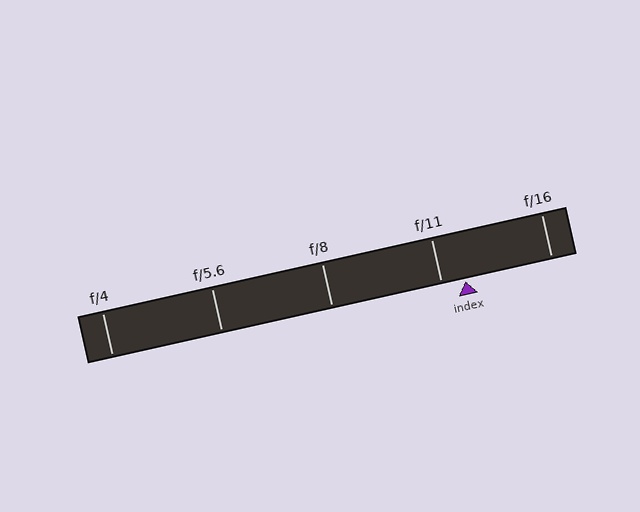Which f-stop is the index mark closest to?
The index mark is closest to f/11.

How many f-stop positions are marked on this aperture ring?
There are 5 f-stop positions marked.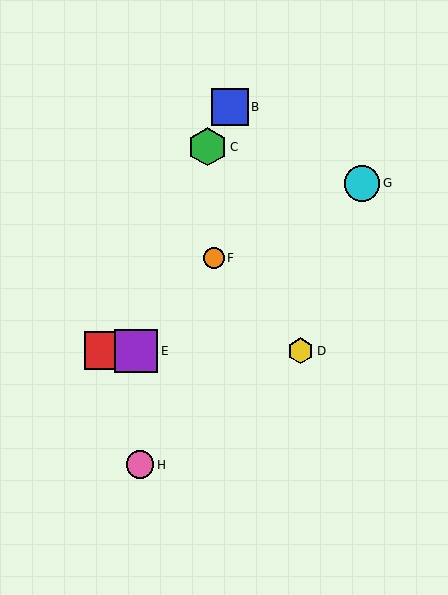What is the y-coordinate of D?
Object D is at y≈351.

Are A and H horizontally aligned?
No, A is at y≈351 and H is at y≈465.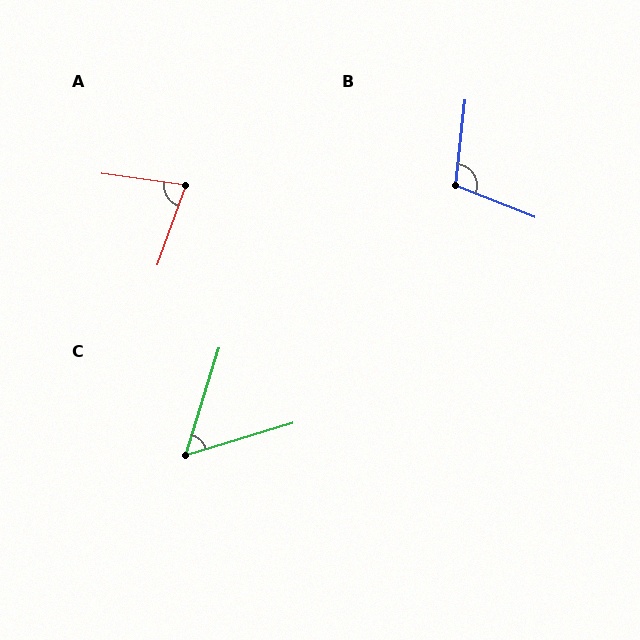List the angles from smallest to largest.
C (55°), A (78°), B (106°).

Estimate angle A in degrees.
Approximately 78 degrees.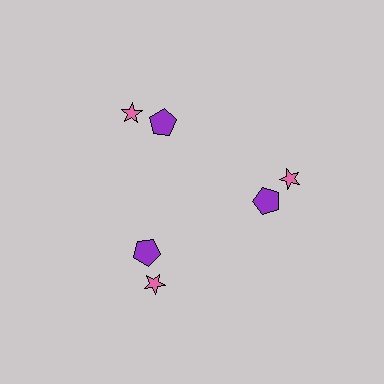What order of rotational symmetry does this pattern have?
This pattern has 3-fold rotational symmetry.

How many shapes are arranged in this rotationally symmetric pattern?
There are 6 shapes, arranged in 3 groups of 2.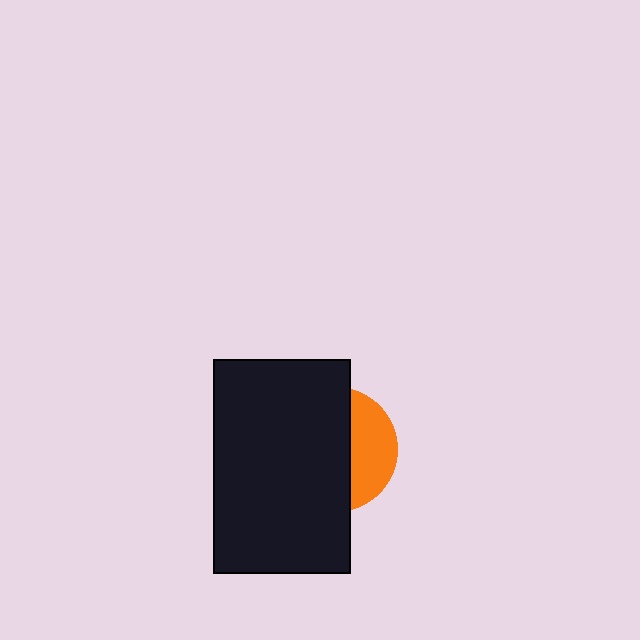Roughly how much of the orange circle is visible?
A small part of it is visible (roughly 34%).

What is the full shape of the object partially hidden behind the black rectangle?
The partially hidden object is an orange circle.